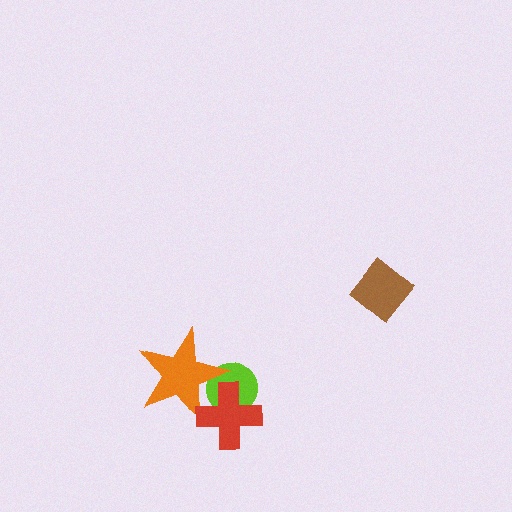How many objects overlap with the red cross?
2 objects overlap with the red cross.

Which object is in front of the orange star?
The red cross is in front of the orange star.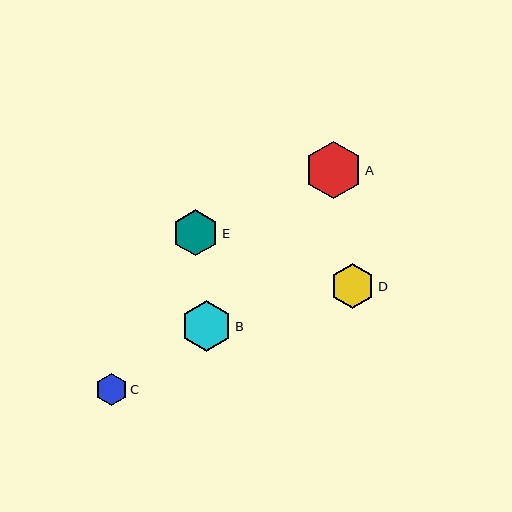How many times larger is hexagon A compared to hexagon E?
Hexagon A is approximately 1.2 times the size of hexagon E.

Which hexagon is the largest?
Hexagon A is the largest with a size of approximately 57 pixels.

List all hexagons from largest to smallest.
From largest to smallest: A, B, E, D, C.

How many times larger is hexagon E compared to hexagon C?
Hexagon E is approximately 1.4 times the size of hexagon C.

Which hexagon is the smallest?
Hexagon C is the smallest with a size of approximately 32 pixels.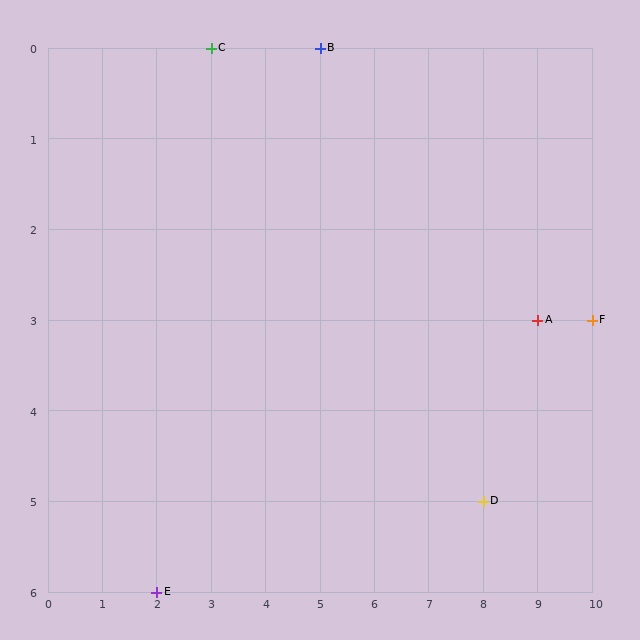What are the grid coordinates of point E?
Point E is at grid coordinates (2, 6).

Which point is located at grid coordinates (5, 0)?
Point B is at (5, 0).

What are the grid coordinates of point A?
Point A is at grid coordinates (9, 3).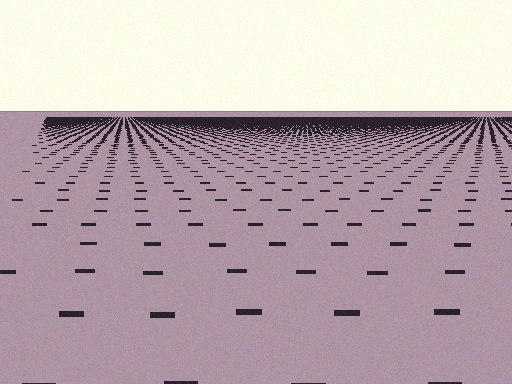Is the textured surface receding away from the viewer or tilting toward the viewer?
The surface is receding away from the viewer. Texture elements get smaller and denser toward the top.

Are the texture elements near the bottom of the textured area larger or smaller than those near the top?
Larger. Near the bottom, elements are closer to the viewer and appear at a bigger on-screen size.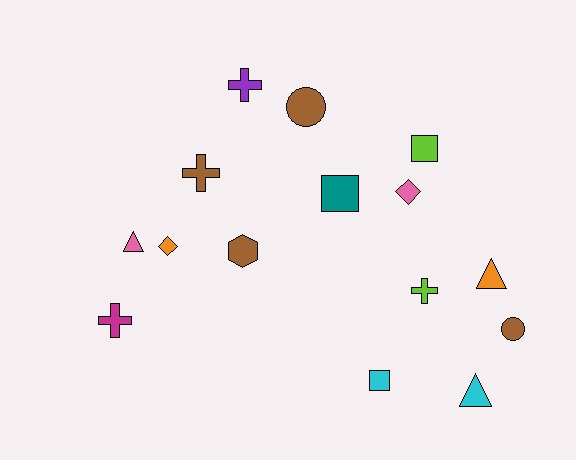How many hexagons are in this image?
There is 1 hexagon.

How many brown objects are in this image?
There are 4 brown objects.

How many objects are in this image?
There are 15 objects.